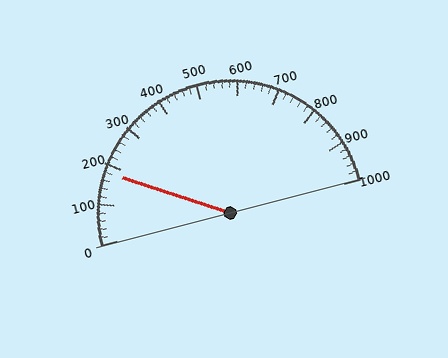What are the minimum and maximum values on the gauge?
The gauge ranges from 0 to 1000.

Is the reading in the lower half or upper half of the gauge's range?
The reading is in the lower half of the range (0 to 1000).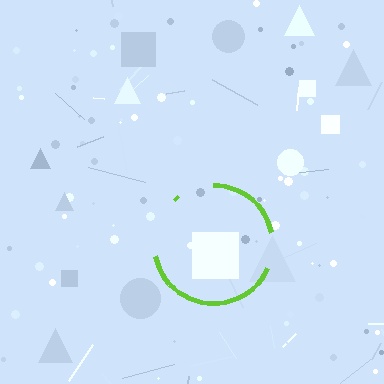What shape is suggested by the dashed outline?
The dashed outline suggests a circle.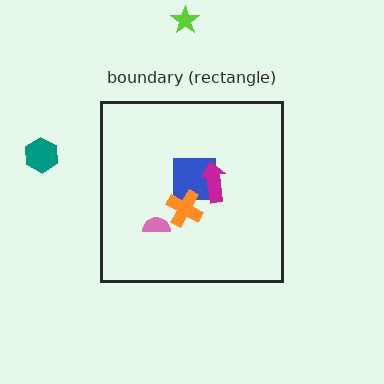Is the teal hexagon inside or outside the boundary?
Outside.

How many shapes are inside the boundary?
4 inside, 2 outside.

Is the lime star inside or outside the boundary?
Outside.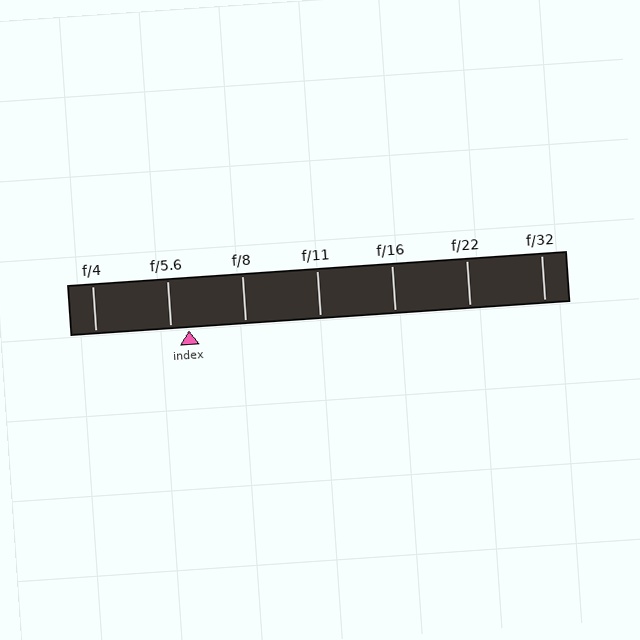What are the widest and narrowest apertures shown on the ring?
The widest aperture shown is f/4 and the narrowest is f/32.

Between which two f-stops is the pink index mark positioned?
The index mark is between f/5.6 and f/8.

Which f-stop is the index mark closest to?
The index mark is closest to f/5.6.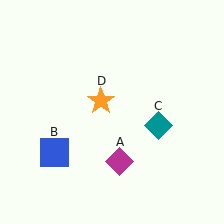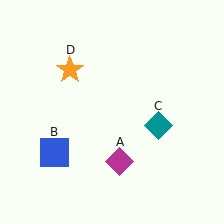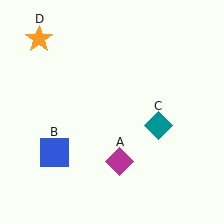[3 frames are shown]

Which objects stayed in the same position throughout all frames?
Magenta diamond (object A) and blue square (object B) and teal diamond (object C) remained stationary.